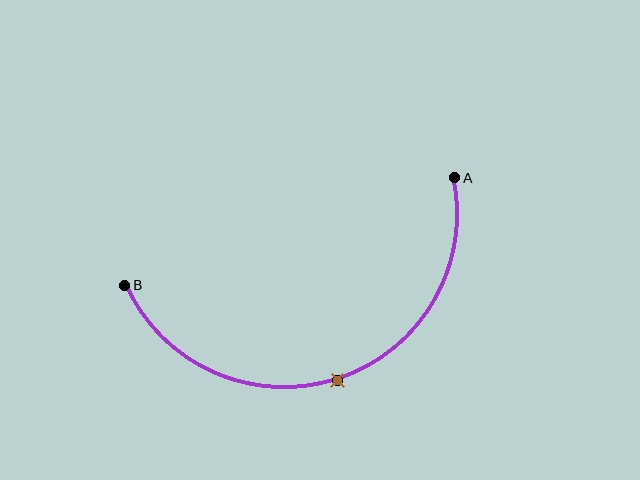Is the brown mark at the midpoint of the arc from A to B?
Yes. The brown mark lies on the arc at equal arc-length from both A and B — it is the arc midpoint.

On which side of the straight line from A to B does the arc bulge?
The arc bulges below the straight line connecting A and B.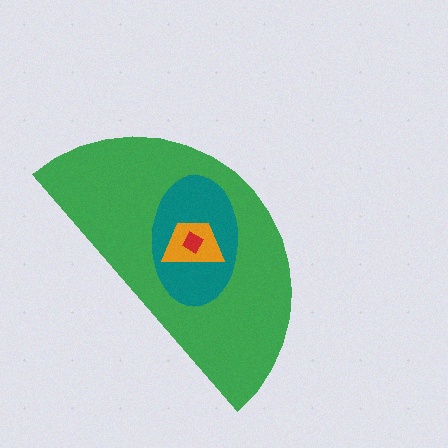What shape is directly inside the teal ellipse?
The orange trapezoid.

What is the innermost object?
The red square.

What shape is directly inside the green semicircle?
The teal ellipse.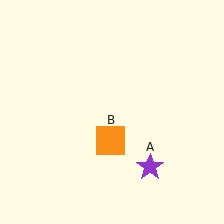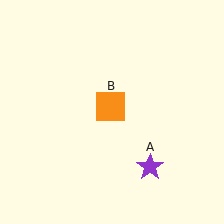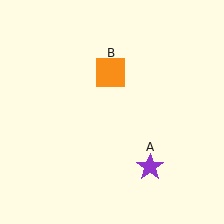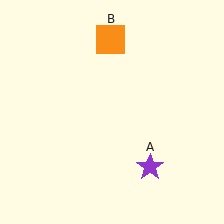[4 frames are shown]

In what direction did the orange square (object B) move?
The orange square (object B) moved up.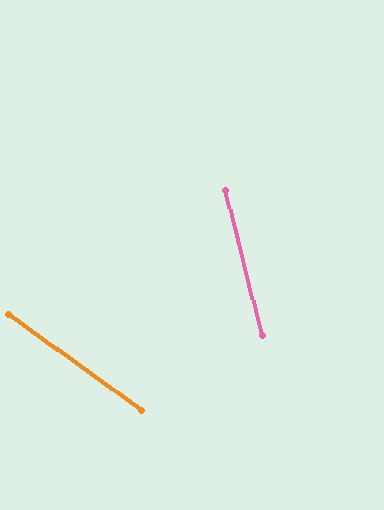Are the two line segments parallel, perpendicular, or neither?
Neither parallel nor perpendicular — they differ by about 40°.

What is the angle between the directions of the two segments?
Approximately 40 degrees.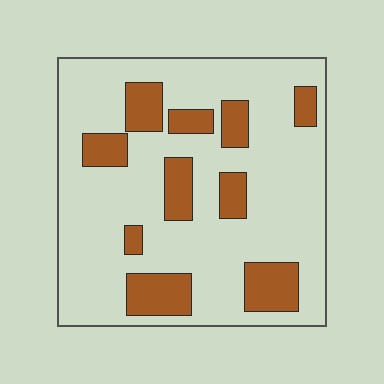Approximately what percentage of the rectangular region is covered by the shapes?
Approximately 20%.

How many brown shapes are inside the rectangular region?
10.